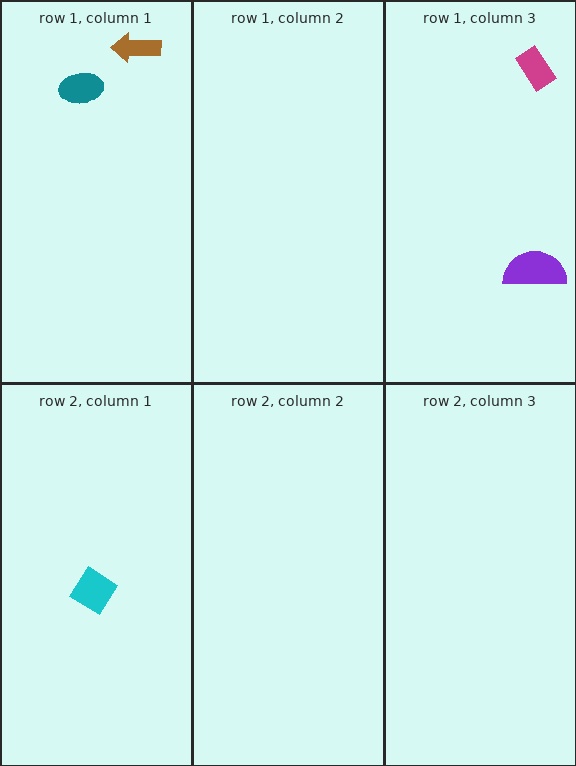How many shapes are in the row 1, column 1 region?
2.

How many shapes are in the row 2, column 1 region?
1.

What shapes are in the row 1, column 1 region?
The brown arrow, the teal ellipse.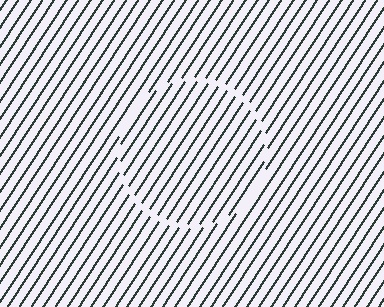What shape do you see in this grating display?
An illusory circle. The interior of the shape contains the same grating, shifted by half a period — the contour is defined by the phase discontinuity where line-ends from the inner and outer gratings abut.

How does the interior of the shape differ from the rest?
The interior of the shape contains the same grating, shifted by half a period — the contour is defined by the phase discontinuity where line-ends from the inner and outer gratings abut.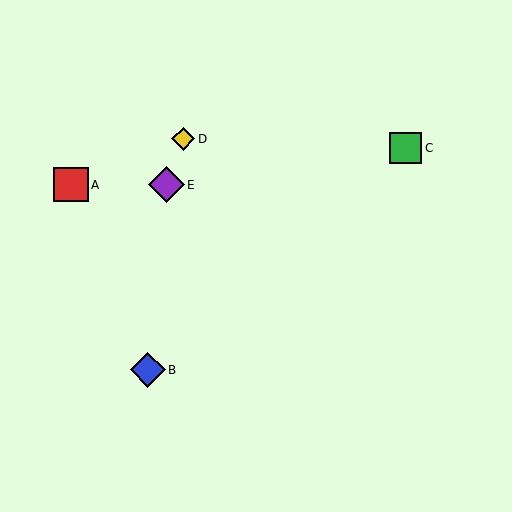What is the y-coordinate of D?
Object D is at y≈139.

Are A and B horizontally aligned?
No, A is at y≈185 and B is at y≈370.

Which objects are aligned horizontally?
Objects A, E are aligned horizontally.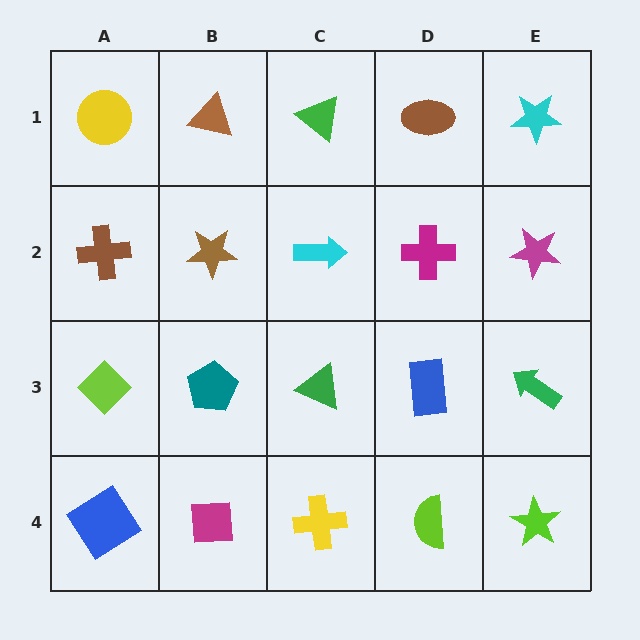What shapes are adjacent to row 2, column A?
A yellow circle (row 1, column A), a lime diamond (row 3, column A), a brown star (row 2, column B).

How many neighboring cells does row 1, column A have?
2.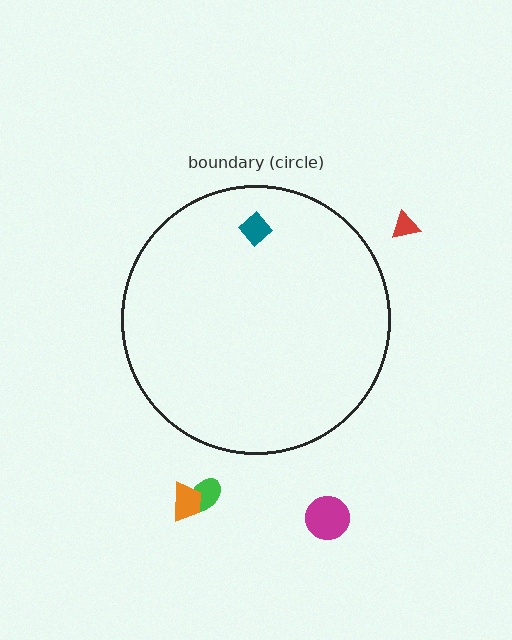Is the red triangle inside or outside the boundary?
Outside.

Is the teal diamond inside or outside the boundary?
Inside.